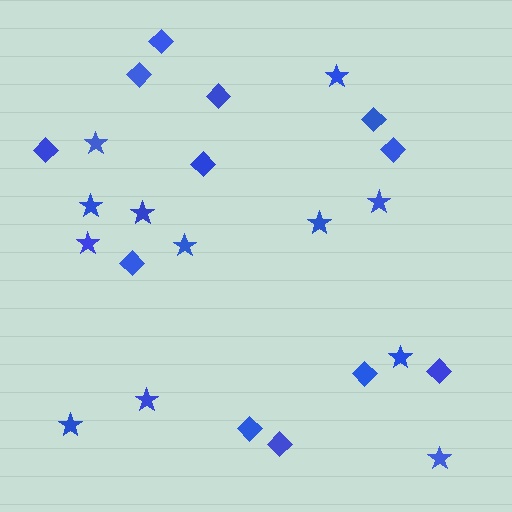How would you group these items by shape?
There are 2 groups: one group of stars (12) and one group of diamonds (12).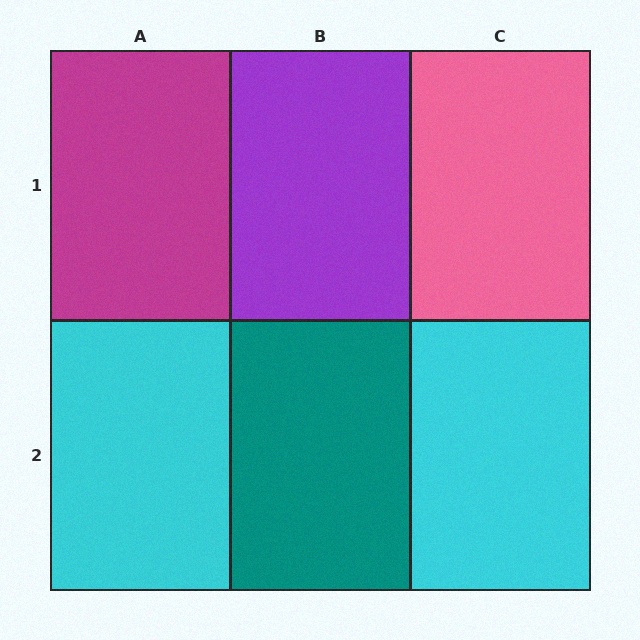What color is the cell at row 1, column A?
Magenta.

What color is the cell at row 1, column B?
Purple.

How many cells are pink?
1 cell is pink.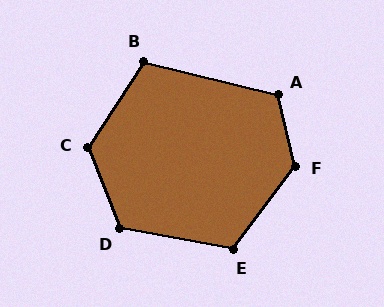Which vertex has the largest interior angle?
F, at approximately 130 degrees.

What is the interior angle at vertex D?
Approximately 122 degrees (obtuse).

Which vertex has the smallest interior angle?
B, at approximately 109 degrees.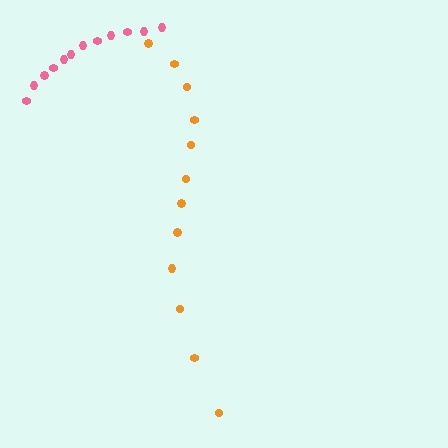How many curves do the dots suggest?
There are 2 distinct paths.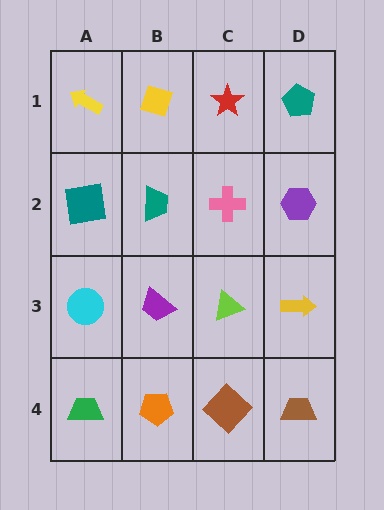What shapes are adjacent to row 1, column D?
A purple hexagon (row 2, column D), a red star (row 1, column C).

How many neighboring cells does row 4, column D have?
2.